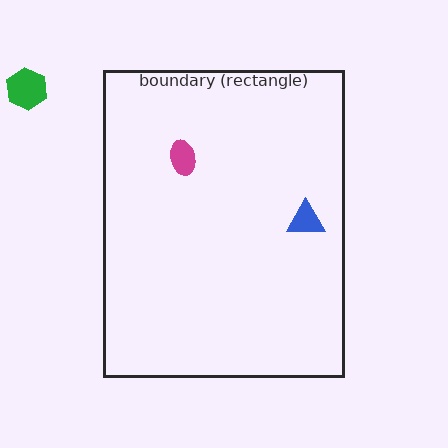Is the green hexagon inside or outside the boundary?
Outside.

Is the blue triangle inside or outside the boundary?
Inside.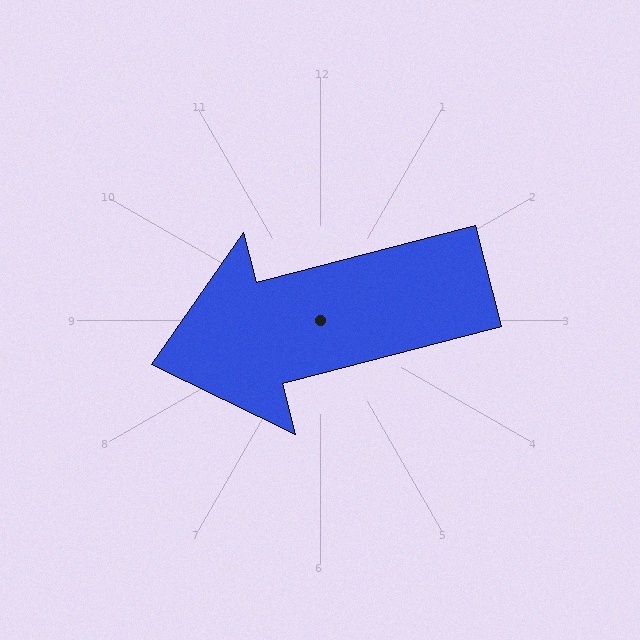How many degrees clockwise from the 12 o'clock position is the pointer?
Approximately 255 degrees.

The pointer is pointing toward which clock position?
Roughly 9 o'clock.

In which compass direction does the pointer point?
West.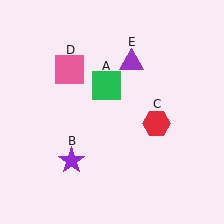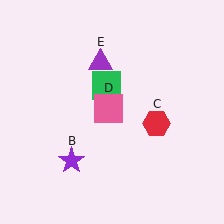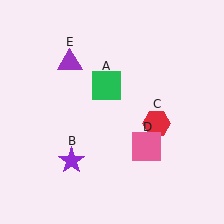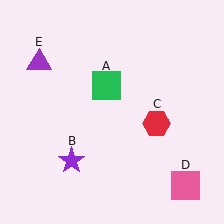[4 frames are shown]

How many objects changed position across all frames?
2 objects changed position: pink square (object D), purple triangle (object E).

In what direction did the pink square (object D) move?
The pink square (object D) moved down and to the right.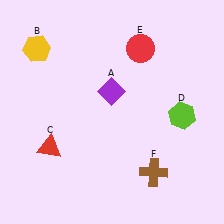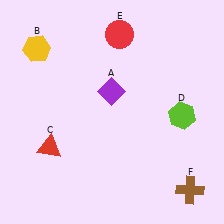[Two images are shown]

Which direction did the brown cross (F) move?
The brown cross (F) moved right.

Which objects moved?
The objects that moved are: the red circle (E), the brown cross (F).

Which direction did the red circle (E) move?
The red circle (E) moved left.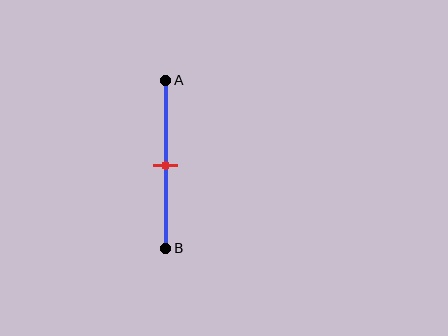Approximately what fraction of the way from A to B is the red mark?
The red mark is approximately 50% of the way from A to B.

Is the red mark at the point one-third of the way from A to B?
No, the mark is at about 50% from A, not at the 33% one-third point.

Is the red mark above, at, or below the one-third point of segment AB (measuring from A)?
The red mark is below the one-third point of segment AB.